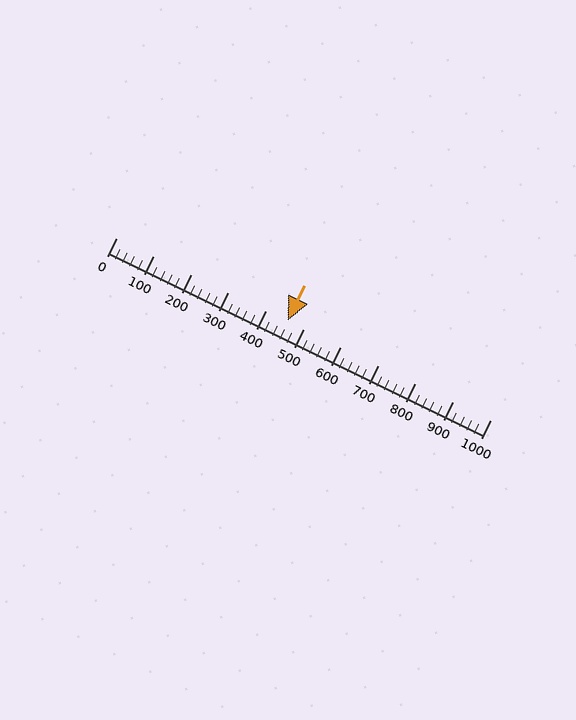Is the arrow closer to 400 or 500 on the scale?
The arrow is closer to 500.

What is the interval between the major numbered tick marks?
The major tick marks are spaced 100 units apart.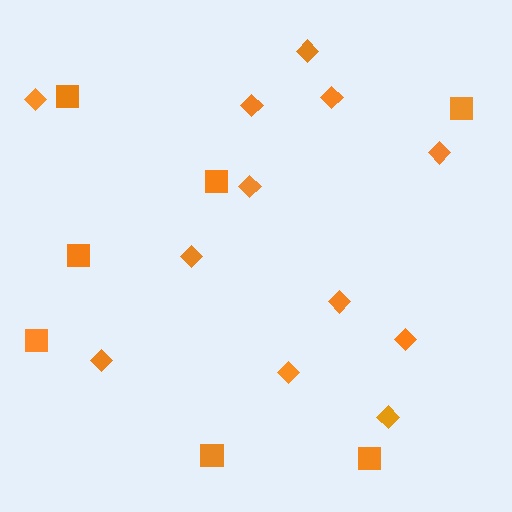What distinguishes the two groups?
There are 2 groups: one group of squares (7) and one group of diamonds (12).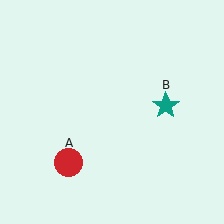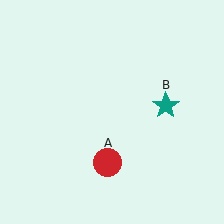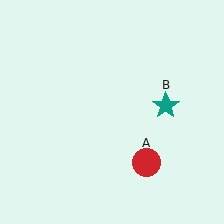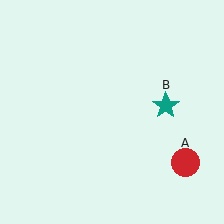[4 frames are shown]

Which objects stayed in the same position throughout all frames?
Teal star (object B) remained stationary.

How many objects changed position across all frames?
1 object changed position: red circle (object A).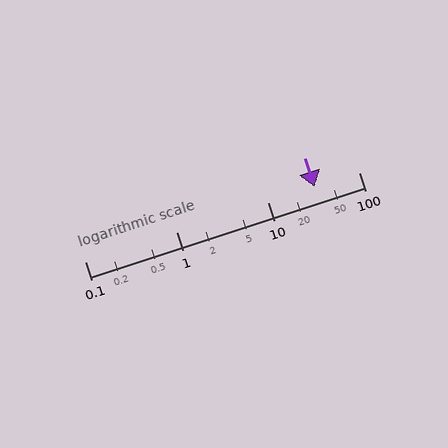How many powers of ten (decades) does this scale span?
The scale spans 3 decades, from 0.1 to 100.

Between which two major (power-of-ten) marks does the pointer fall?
The pointer is between 10 and 100.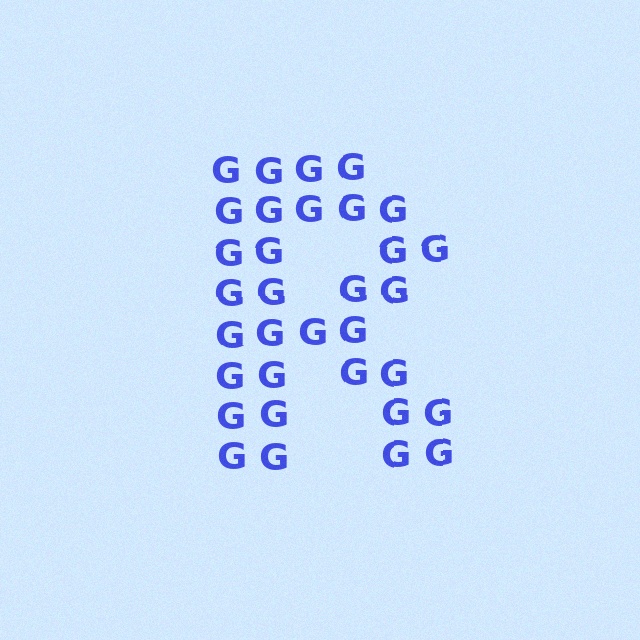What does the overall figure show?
The overall figure shows the letter R.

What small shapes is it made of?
It is made of small letter G's.